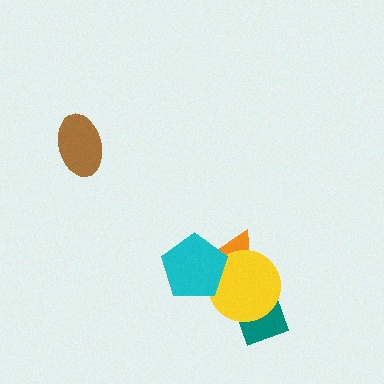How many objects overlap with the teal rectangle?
2 objects overlap with the teal rectangle.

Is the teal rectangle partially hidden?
Yes, it is partially covered by another shape.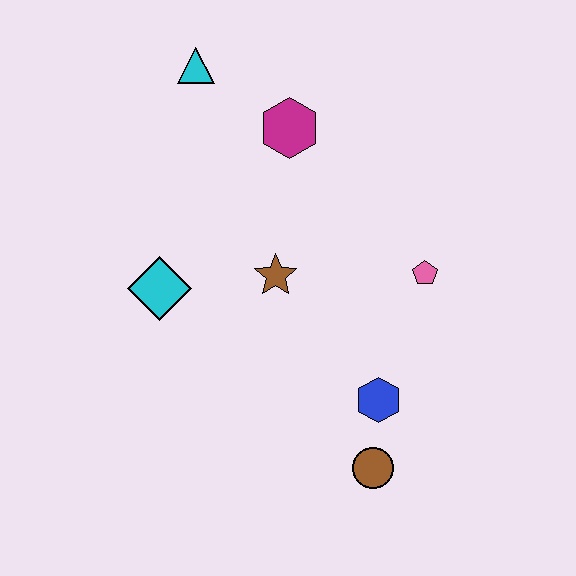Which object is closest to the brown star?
The cyan diamond is closest to the brown star.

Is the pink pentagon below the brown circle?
No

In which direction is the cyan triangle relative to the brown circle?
The cyan triangle is above the brown circle.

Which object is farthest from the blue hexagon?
The cyan triangle is farthest from the blue hexagon.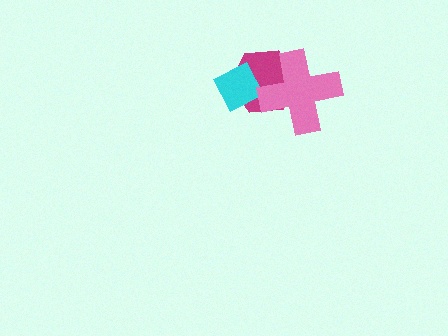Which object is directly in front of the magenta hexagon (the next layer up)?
The cyan diamond is directly in front of the magenta hexagon.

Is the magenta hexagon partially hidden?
Yes, it is partially covered by another shape.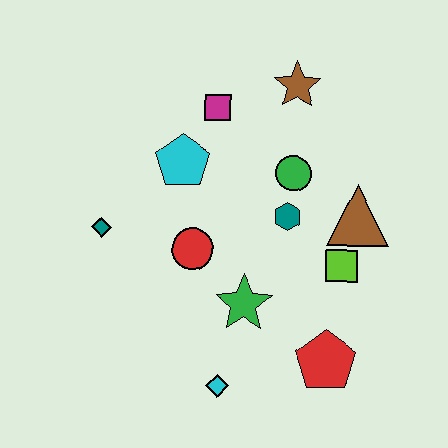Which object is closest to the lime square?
The brown triangle is closest to the lime square.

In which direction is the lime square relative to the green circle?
The lime square is below the green circle.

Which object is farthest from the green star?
The brown star is farthest from the green star.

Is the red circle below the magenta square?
Yes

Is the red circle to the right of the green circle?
No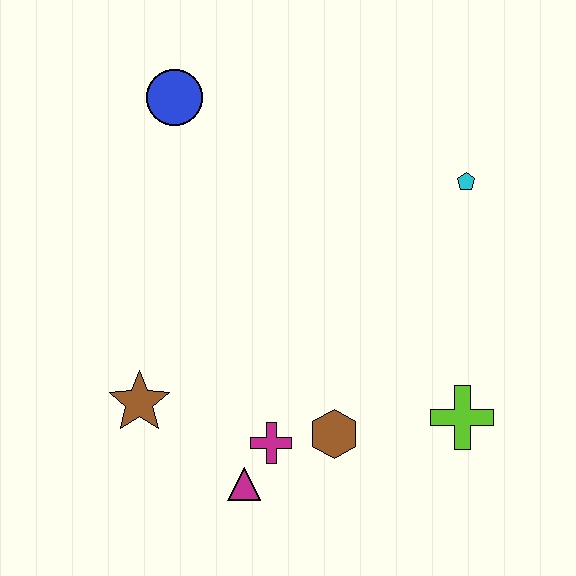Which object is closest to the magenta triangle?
The magenta cross is closest to the magenta triangle.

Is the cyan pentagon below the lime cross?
No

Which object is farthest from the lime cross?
The blue circle is farthest from the lime cross.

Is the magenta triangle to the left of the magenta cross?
Yes